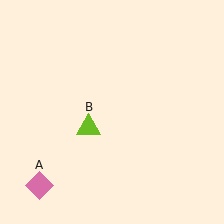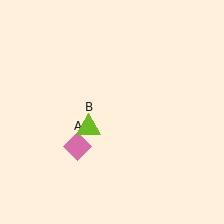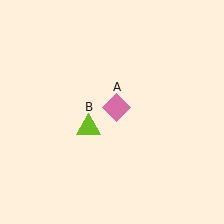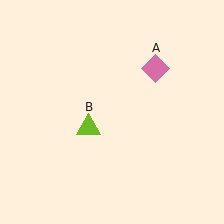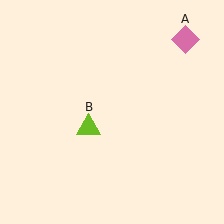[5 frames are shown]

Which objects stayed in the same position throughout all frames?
Lime triangle (object B) remained stationary.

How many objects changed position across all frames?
1 object changed position: pink diamond (object A).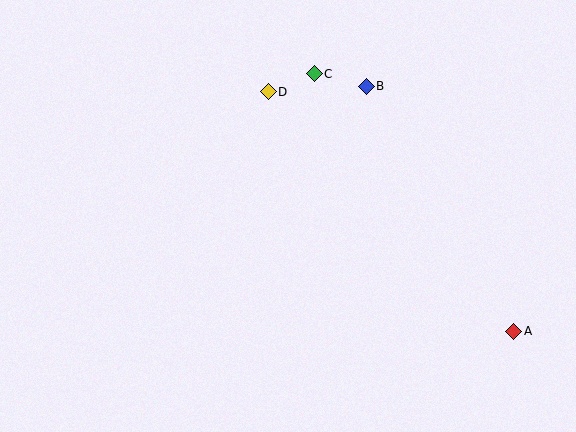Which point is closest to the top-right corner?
Point B is closest to the top-right corner.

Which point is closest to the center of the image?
Point D at (268, 92) is closest to the center.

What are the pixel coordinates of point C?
Point C is at (314, 74).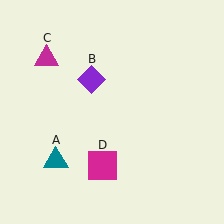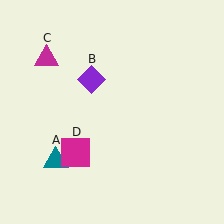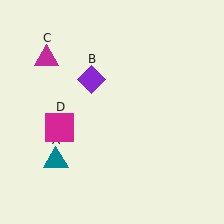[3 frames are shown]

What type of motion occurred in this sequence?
The magenta square (object D) rotated clockwise around the center of the scene.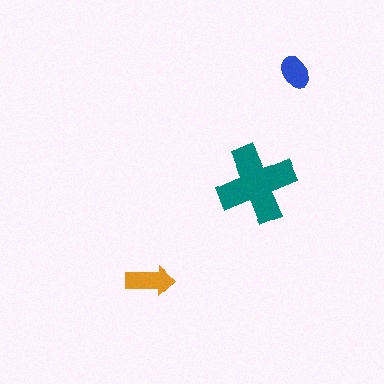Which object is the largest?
The teal cross.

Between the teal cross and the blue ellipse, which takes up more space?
The teal cross.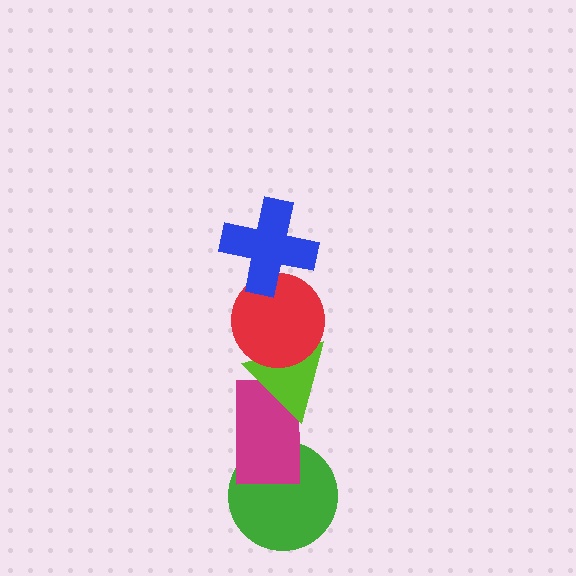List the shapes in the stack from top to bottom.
From top to bottom: the blue cross, the red circle, the lime triangle, the magenta rectangle, the green circle.